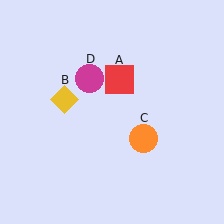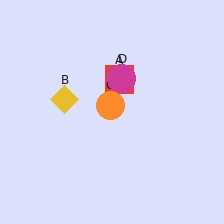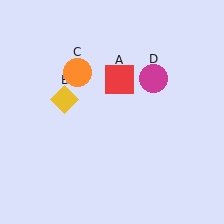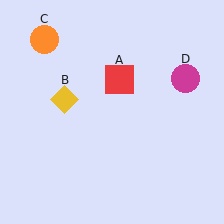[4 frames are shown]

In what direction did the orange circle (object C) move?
The orange circle (object C) moved up and to the left.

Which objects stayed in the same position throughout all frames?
Red square (object A) and yellow diamond (object B) remained stationary.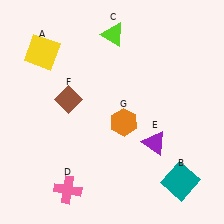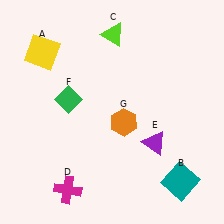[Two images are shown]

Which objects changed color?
D changed from pink to magenta. F changed from brown to green.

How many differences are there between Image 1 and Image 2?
There are 2 differences between the two images.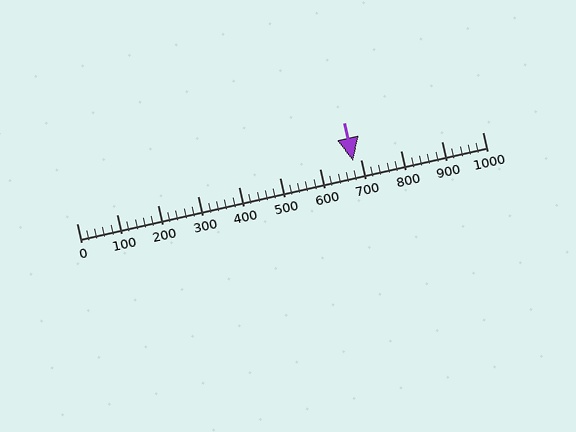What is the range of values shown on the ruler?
The ruler shows values from 0 to 1000.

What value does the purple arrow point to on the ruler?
The purple arrow points to approximately 682.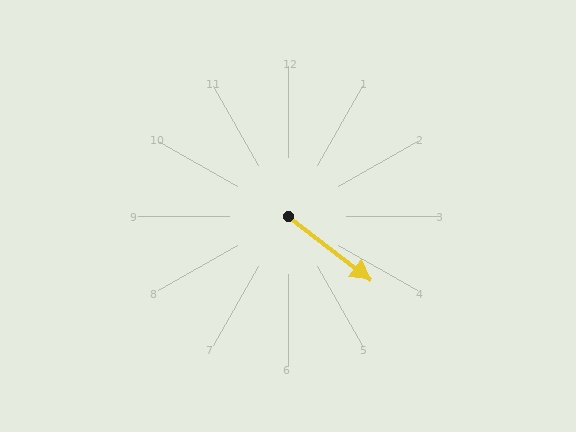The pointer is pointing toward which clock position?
Roughly 4 o'clock.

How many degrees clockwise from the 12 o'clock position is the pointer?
Approximately 128 degrees.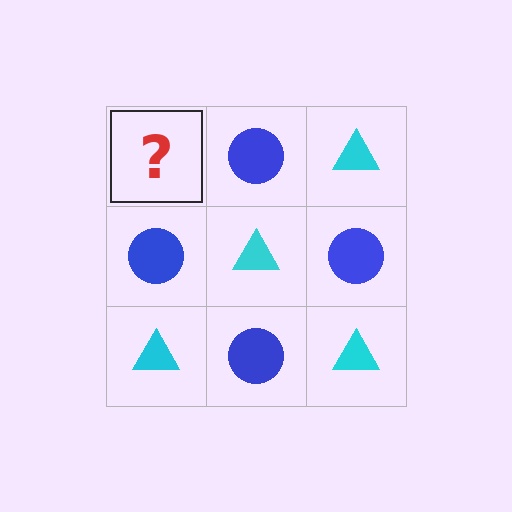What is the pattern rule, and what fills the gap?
The rule is that it alternates cyan triangle and blue circle in a checkerboard pattern. The gap should be filled with a cyan triangle.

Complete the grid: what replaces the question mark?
The question mark should be replaced with a cyan triangle.